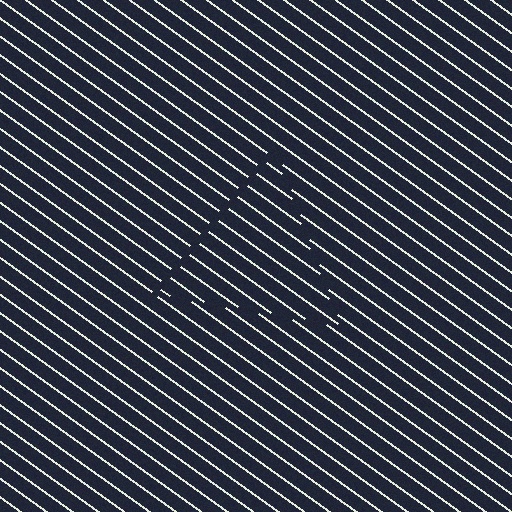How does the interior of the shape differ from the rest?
The interior of the shape contains the same grating, shifted by half a period — the contour is defined by the phase discontinuity where line-ends from the inner and outer gratings abut.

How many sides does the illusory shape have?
3 sides — the line-ends trace a triangle.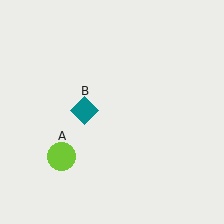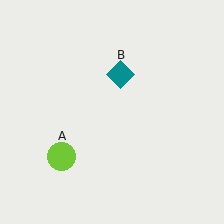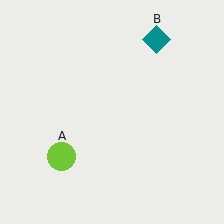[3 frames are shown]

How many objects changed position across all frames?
1 object changed position: teal diamond (object B).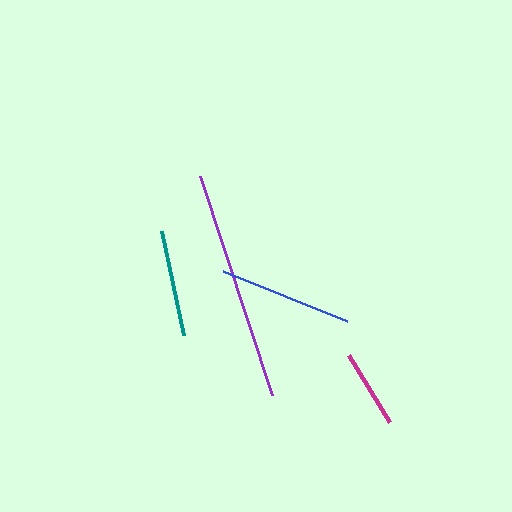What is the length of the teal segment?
The teal segment is approximately 106 pixels long.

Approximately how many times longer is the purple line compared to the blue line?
The purple line is approximately 1.7 times the length of the blue line.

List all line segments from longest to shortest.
From longest to shortest: purple, blue, teal, magenta.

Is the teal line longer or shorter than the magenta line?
The teal line is longer than the magenta line.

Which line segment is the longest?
The purple line is the longest at approximately 231 pixels.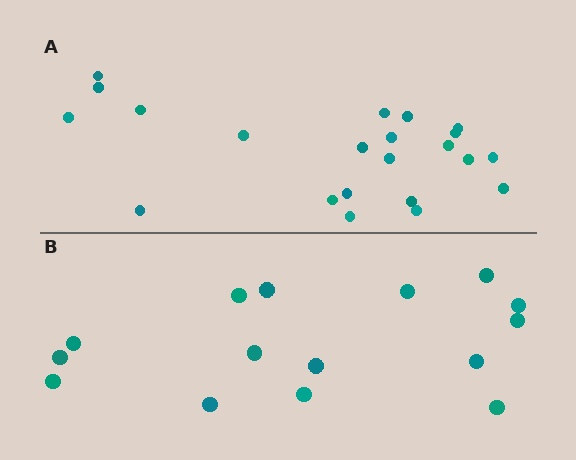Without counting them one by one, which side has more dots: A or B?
Region A (the top region) has more dots.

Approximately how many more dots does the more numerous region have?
Region A has roughly 8 or so more dots than region B.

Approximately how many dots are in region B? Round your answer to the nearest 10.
About 20 dots. (The exact count is 15, which rounds to 20.)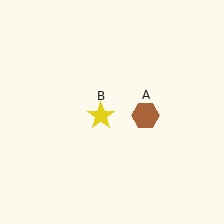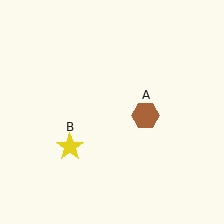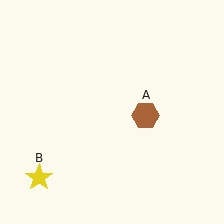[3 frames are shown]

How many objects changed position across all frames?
1 object changed position: yellow star (object B).